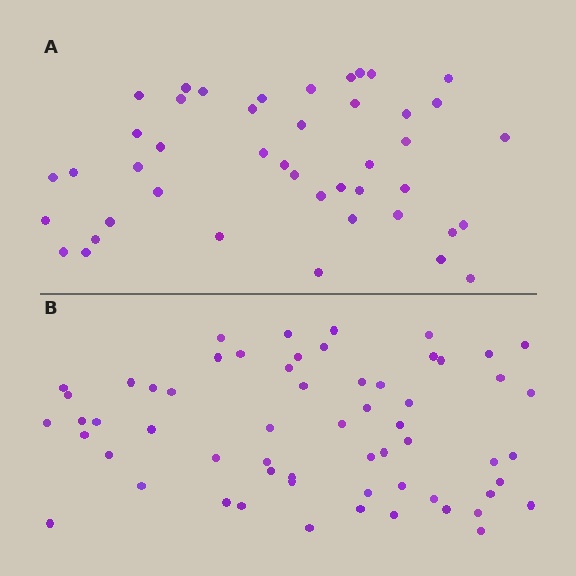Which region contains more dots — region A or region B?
Region B (the bottom region) has more dots.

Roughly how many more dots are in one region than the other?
Region B has approximately 15 more dots than region A.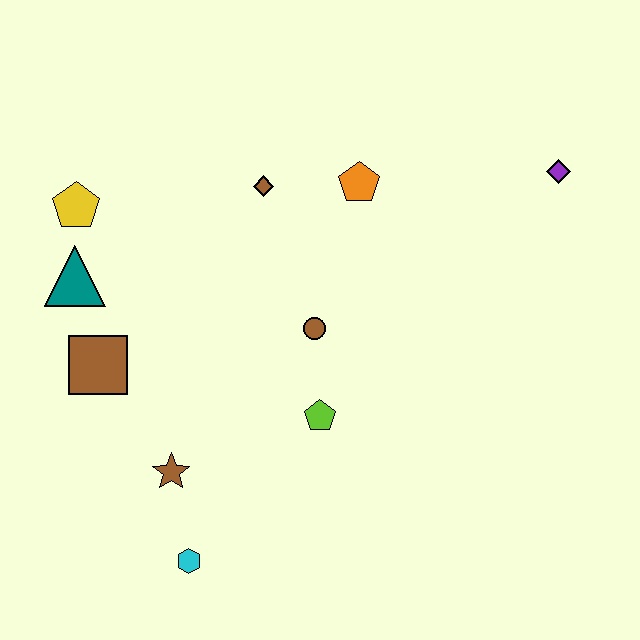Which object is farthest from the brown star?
The purple diamond is farthest from the brown star.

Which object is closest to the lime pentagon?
The brown circle is closest to the lime pentagon.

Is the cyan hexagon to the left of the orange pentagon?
Yes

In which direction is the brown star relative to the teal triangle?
The brown star is below the teal triangle.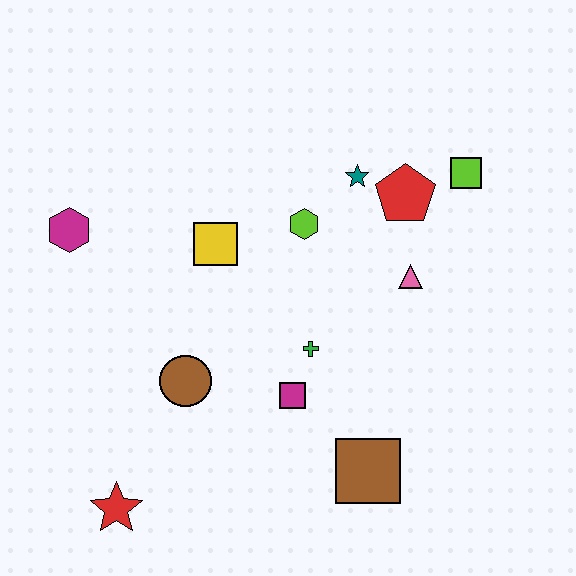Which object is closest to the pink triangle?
The red pentagon is closest to the pink triangle.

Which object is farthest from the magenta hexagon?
The lime square is farthest from the magenta hexagon.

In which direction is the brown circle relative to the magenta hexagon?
The brown circle is below the magenta hexagon.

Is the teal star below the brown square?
No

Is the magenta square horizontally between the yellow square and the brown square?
Yes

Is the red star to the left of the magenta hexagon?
No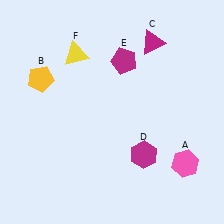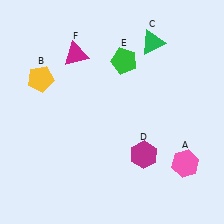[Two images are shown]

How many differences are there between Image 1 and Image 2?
There are 3 differences between the two images.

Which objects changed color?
C changed from magenta to green. E changed from magenta to green. F changed from yellow to magenta.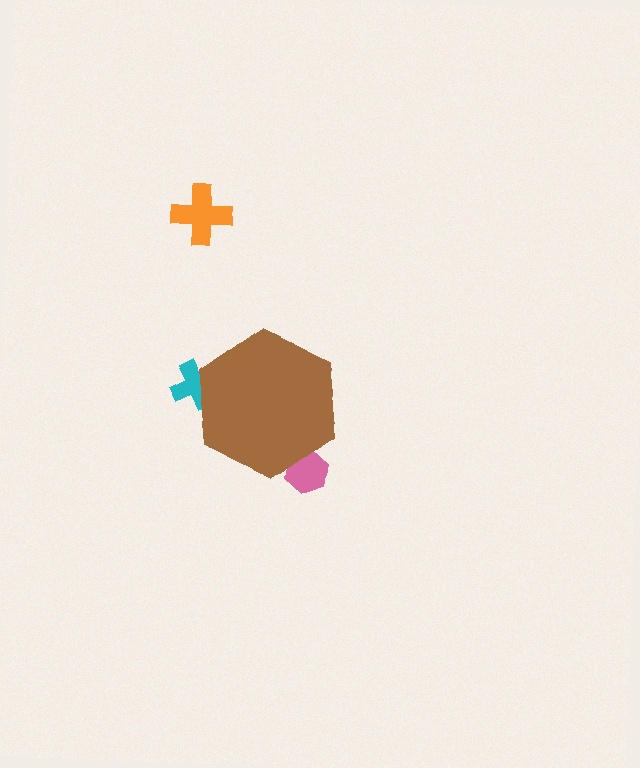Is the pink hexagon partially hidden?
Yes, the pink hexagon is partially hidden behind the brown hexagon.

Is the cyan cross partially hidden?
Yes, the cyan cross is partially hidden behind the brown hexagon.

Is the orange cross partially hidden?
No, the orange cross is fully visible.